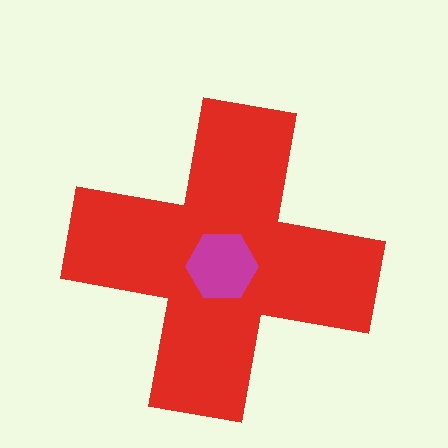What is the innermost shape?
The magenta hexagon.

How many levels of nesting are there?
2.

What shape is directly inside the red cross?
The magenta hexagon.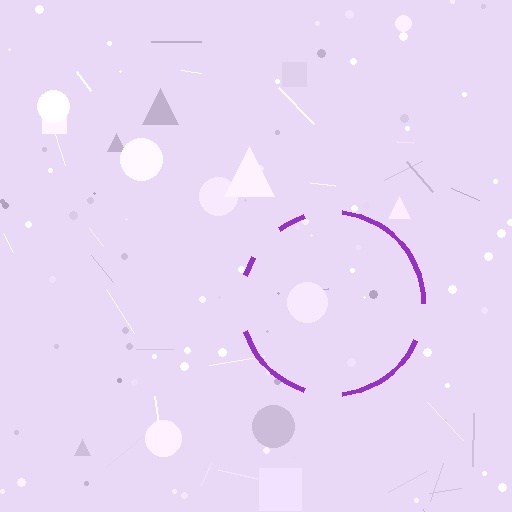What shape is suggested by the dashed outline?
The dashed outline suggests a circle.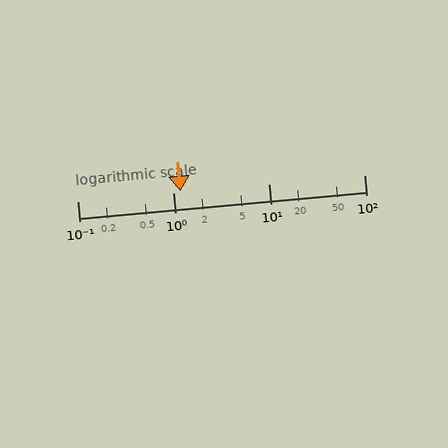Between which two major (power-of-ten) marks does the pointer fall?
The pointer is between 1 and 10.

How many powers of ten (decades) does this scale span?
The scale spans 3 decades, from 0.1 to 100.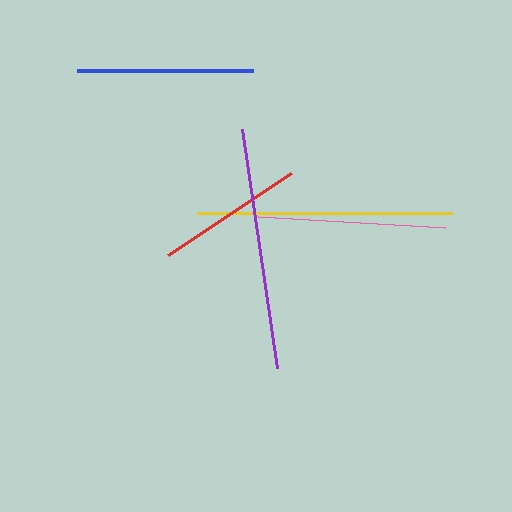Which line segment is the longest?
The yellow line is the longest at approximately 256 pixels.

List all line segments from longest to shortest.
From longest to shortest: yellow, purple, pink, blue, red.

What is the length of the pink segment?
The pink segment is approximately 188 pixels long.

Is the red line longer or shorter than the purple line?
The purple line is longer than the red line.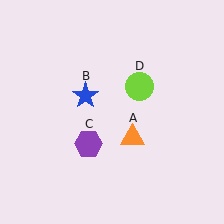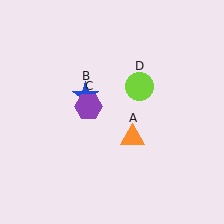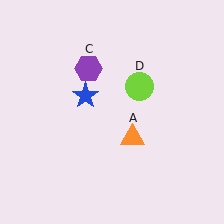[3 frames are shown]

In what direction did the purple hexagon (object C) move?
The purple hexagon (object C) moved up.